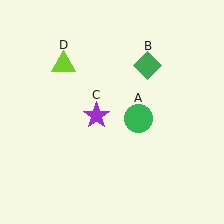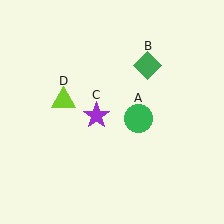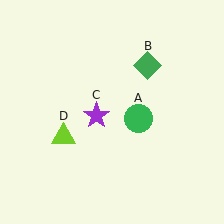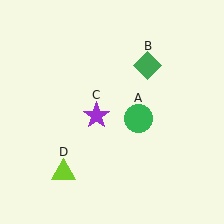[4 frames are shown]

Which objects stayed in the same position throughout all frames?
Green circle (object A) and green diamond (object B) and purple star (object C) remained stationary.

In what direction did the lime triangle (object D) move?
The lime triangle (object D) moved down.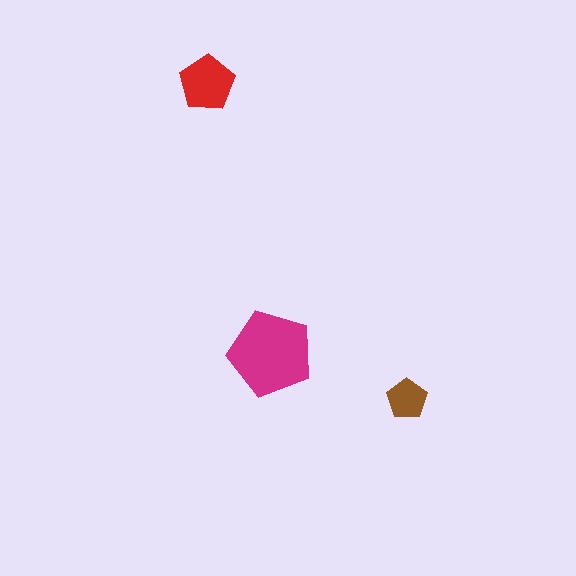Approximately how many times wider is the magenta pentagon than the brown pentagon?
About 2 times wider.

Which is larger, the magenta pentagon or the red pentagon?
The magenta one.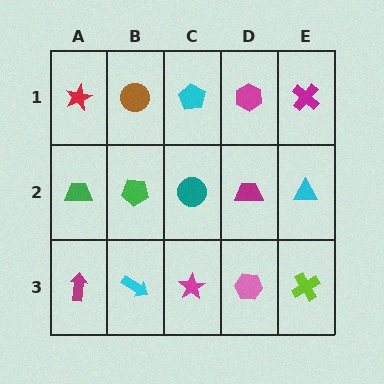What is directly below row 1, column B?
A green pentagon.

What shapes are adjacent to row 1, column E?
A cyan triangle (row 2, column E), a magenta hexagon (row 1, column D).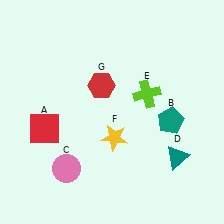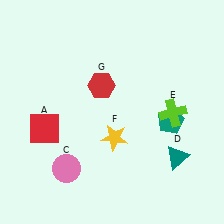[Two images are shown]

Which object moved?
The lime cross (E) moved right.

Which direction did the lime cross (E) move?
The lime cross (E) moved right.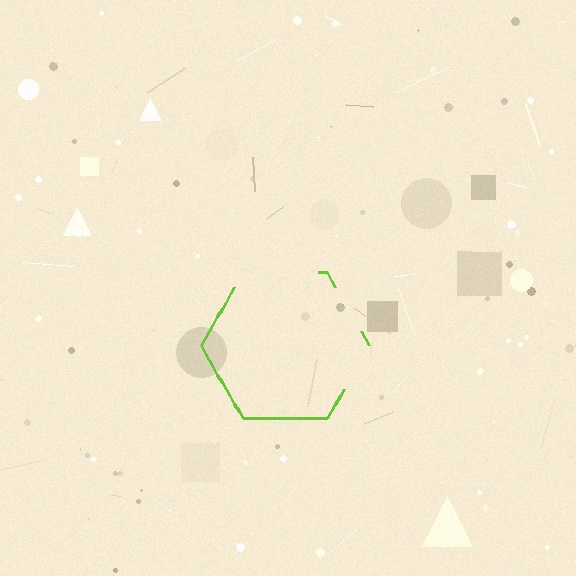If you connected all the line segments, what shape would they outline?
They would outline a hexagon.